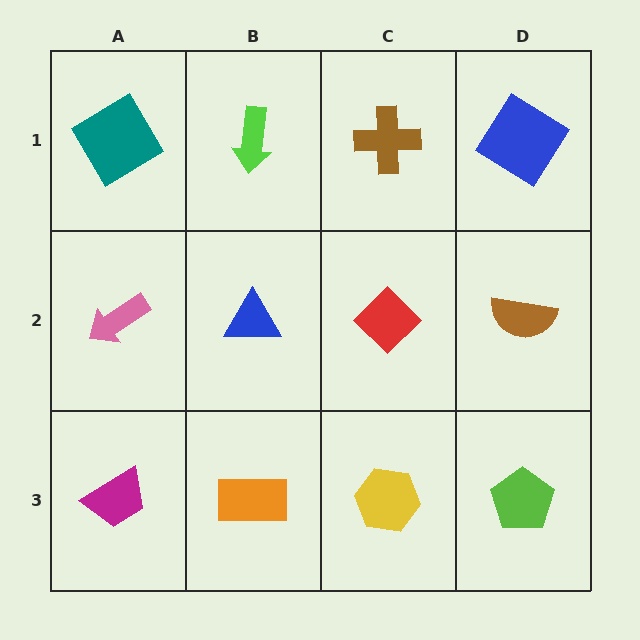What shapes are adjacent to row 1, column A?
A pink arrow (row 2, column A), a lime arrow (row 1, column B).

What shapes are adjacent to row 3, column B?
A blue triangle (row 2, column B), a magenta trapezoid (row 3, column A), a yellow hexagon (row 3, column C).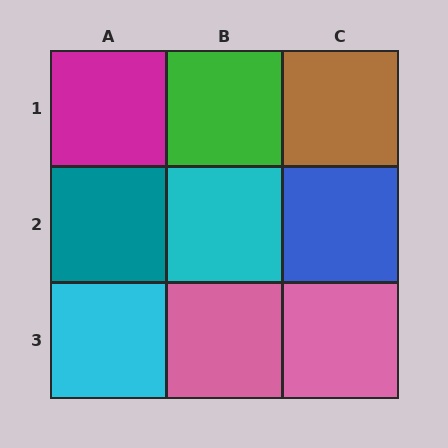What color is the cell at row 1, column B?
Green.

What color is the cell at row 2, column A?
Teal.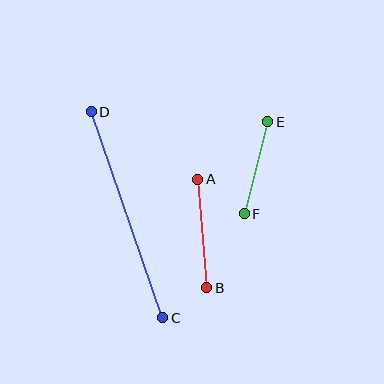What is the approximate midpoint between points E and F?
The midpoint is at approximately (256, 168) pixels.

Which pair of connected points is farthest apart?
Points C and D are farthest apart.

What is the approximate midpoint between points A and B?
The midpoint is at approximately (202, 233) pixels.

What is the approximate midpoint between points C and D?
The midpoint is at approximately (127, 215) pixels.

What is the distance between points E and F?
The distance is approximately 95 pixels.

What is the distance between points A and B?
The distance is approximately 109 pixels.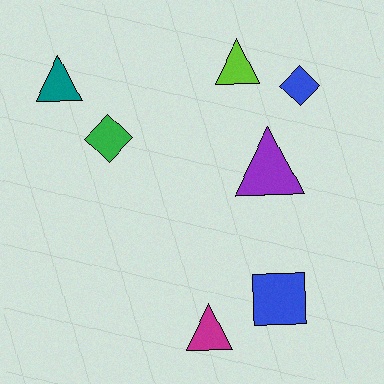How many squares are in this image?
There is 1 square.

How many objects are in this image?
There are 7 objects.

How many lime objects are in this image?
There is 1 lime object.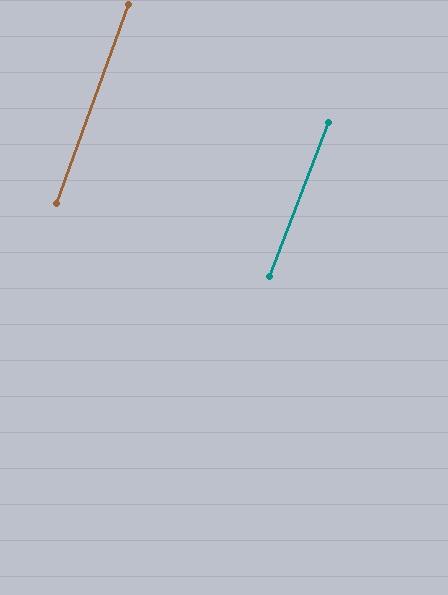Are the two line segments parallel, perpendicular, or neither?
Parallel — their directions differ by only 1.2°.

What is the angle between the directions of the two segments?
Approximately 1 degree.